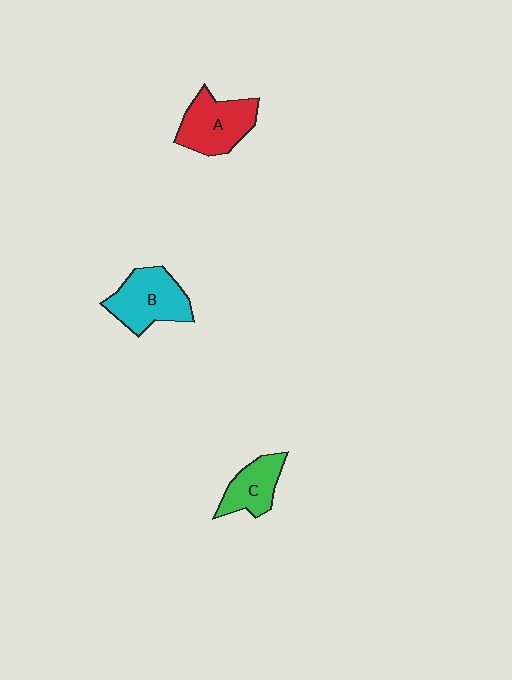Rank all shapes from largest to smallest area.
From largest to smallest: B (cyan), A (red), C (green).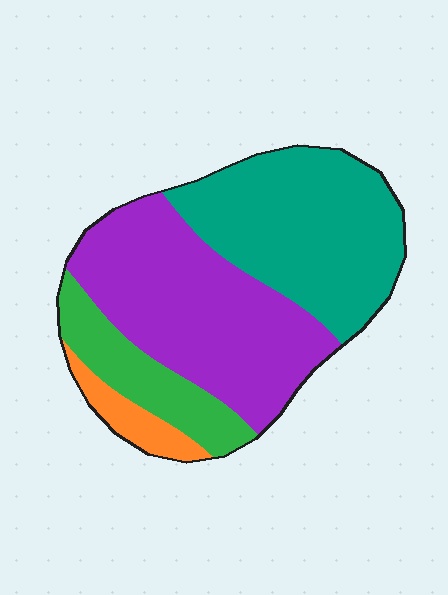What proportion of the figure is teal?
Teal covers 38% of the figure.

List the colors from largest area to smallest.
From largest to smallest: purple, teal, green, orange.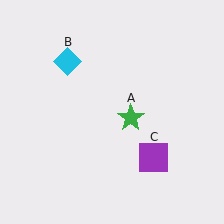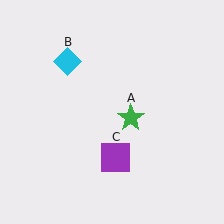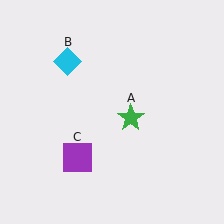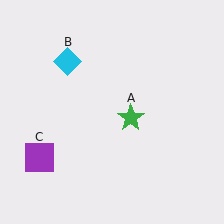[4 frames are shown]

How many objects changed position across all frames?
1 object changed position: purple square (object C).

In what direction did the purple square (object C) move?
The purple square (object C) moved left.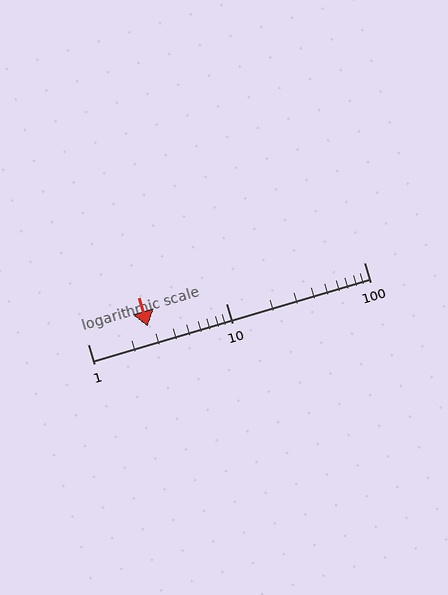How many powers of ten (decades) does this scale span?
The scale spans 2 decades, from 1 to 100.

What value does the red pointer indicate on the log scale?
The pointer indicates approximately 2.7.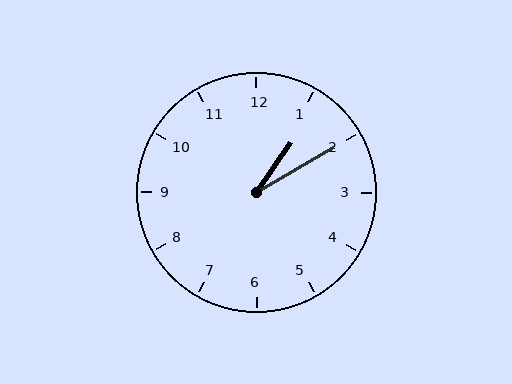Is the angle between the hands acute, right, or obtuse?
It is acute.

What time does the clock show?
1:10.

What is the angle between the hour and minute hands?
Approximately 25 degrees.